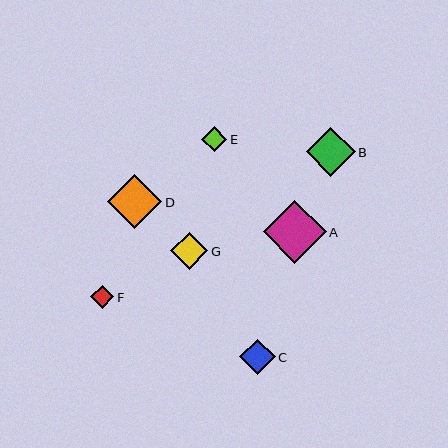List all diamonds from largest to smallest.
From largest to smallest: A, D, B, G, C, E, F.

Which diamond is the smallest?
Diamond F is the smallest with a size of approximately 23 pixels.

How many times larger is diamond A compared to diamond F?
Diamond A is approximately 2.8 times the size of diamond F.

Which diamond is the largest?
Diamond A is the largest with a size of approximately 63 pixels.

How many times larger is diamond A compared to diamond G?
Diamond A is approximately 1.7 times the size of diamond G.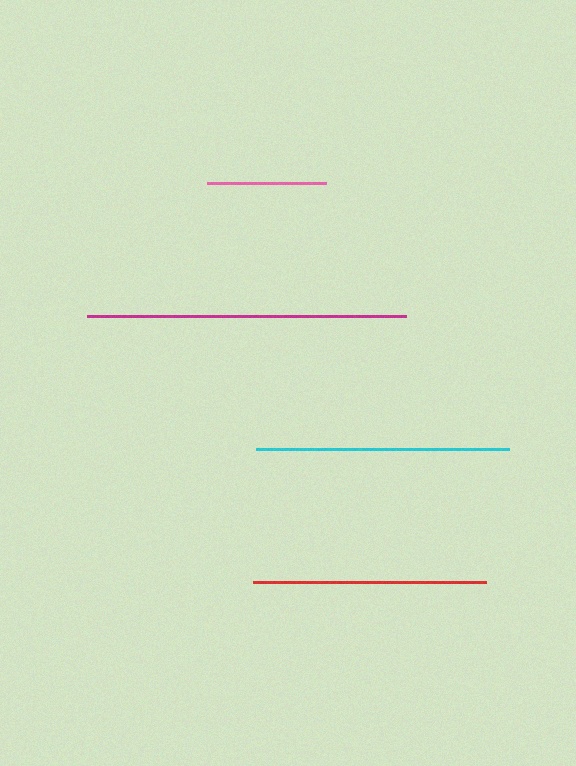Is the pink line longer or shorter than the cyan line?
The cyan line is longer than the pink line.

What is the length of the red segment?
The red segment is approximately 233 pixels long.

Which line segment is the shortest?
The pink line is the shortest at approximately 120 pixels.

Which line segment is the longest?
The magenta line is the longest at approximately 319 pixels.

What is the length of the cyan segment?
The cyan segment is approximately 254 pixels long.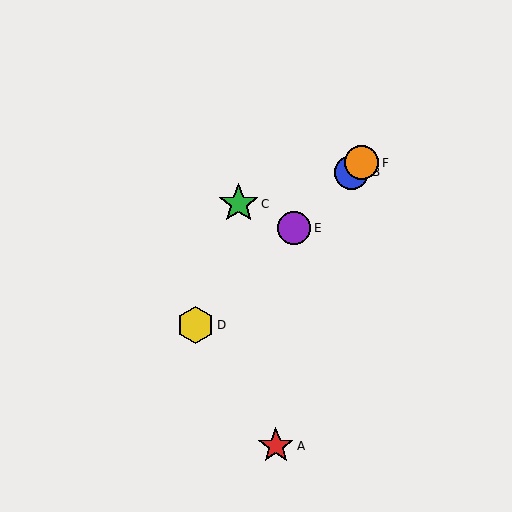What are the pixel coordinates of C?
Object C is at (239, 204).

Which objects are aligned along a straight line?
Objects B, D, E, F are aligned along a straight line.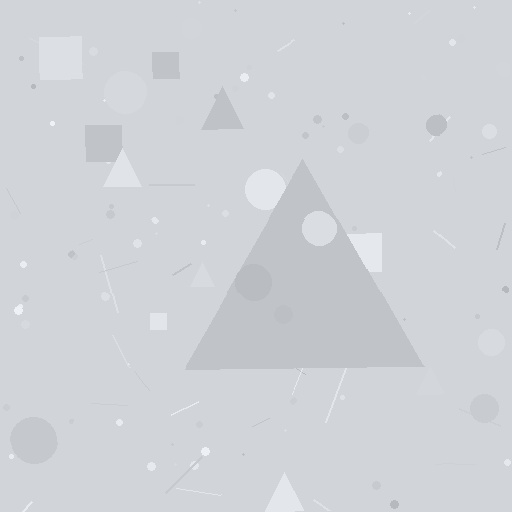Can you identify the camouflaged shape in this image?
The camouflaged shape is a triangle.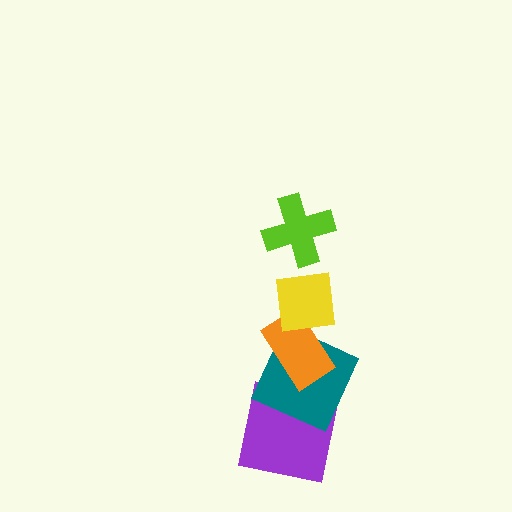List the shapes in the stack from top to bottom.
From top to bottom: the lime cross, the yellow square, the orange rectangle, the teal square, the purple square.